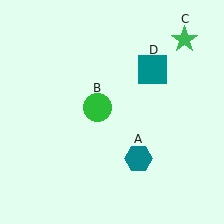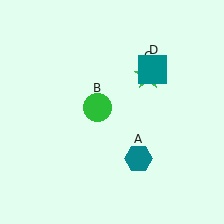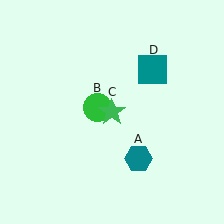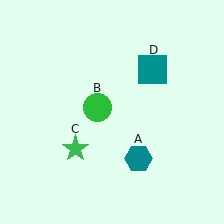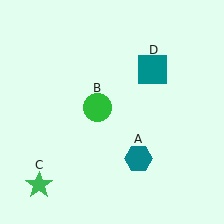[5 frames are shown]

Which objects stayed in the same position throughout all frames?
Teal hexagon (object A) and green circle (object B) and teal square (object D) remained stationary.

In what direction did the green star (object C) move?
The green star (object C) moved down and to the left.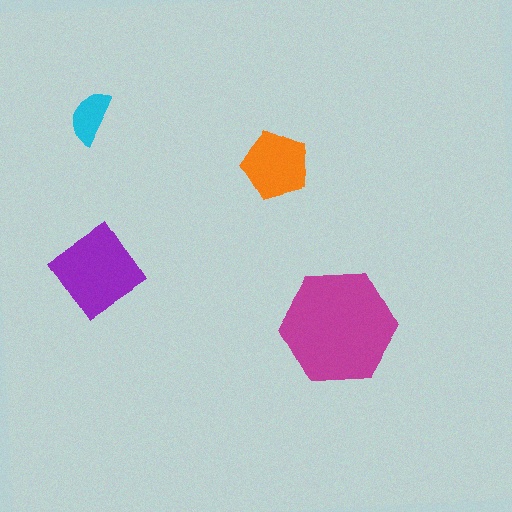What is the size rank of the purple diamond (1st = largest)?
2nd.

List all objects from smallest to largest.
The cyan semicircle, the orange pentagon, the purple diamond, the magenta hexagon.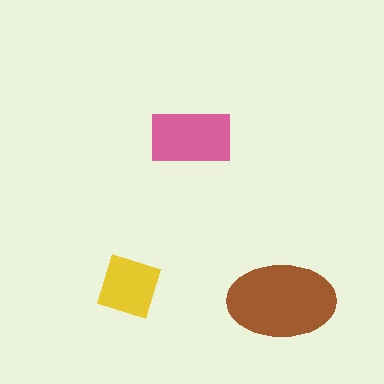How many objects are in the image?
There are 3 objects in the image.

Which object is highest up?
The pink rectangle is topmost.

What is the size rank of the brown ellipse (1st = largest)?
1st.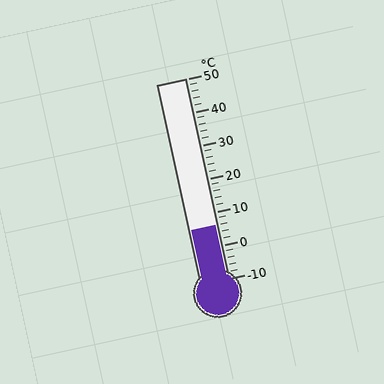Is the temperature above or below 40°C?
The temperature is below 40°C.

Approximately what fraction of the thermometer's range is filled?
The thermometer is filled to approximately 25% of its range.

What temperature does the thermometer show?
The thermometer shows approximately 6°C.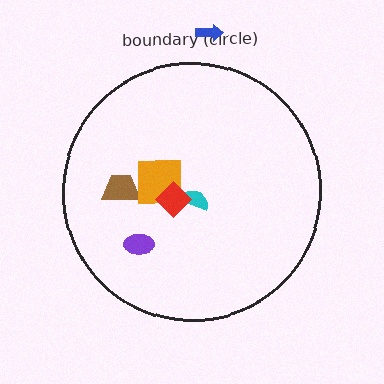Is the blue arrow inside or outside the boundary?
Outside.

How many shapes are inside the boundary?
5 inside, 1 outside.